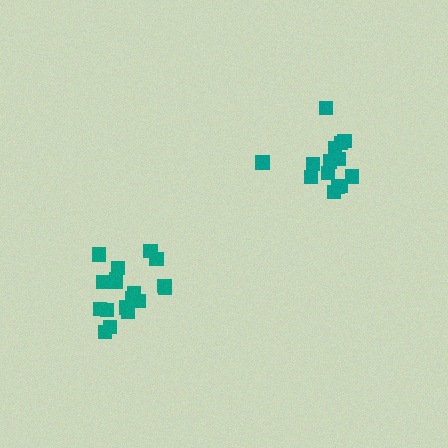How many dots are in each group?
Group 1: 18 dots, Group 2: 14 dots (32 total).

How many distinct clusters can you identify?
There are 2 distinct clusters.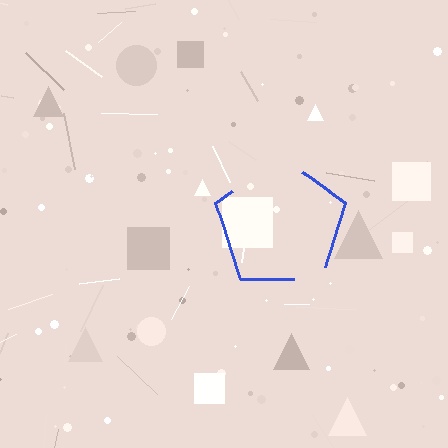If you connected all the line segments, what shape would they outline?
They would outline a pentagon.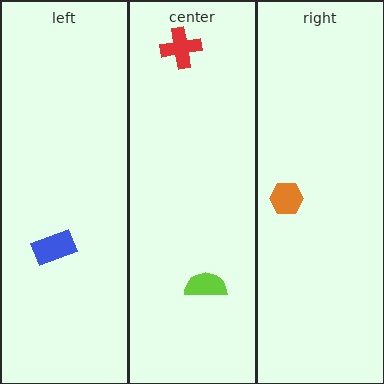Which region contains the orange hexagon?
The right region.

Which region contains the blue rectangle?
The left region.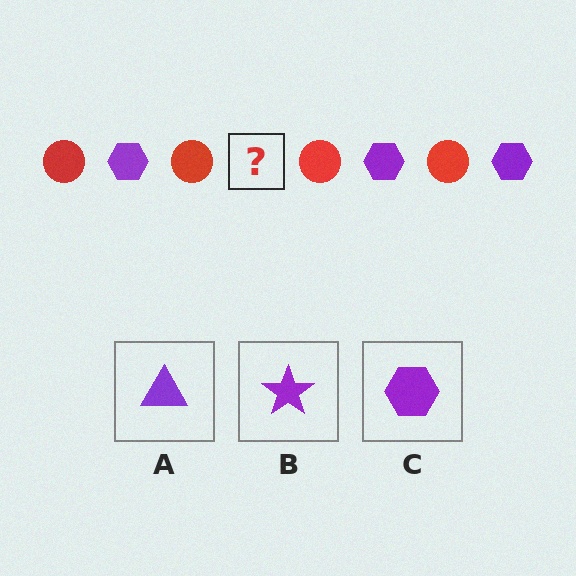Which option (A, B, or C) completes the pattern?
C.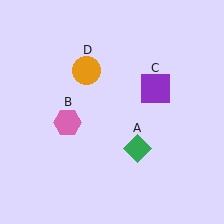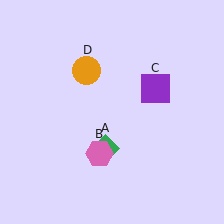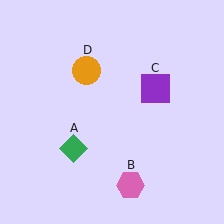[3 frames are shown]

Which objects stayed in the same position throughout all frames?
Purple square (object C) and orange circle (object D) remained stationary.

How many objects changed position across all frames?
2 objects changed position: green diamond (object A), pink hexagon (object B).